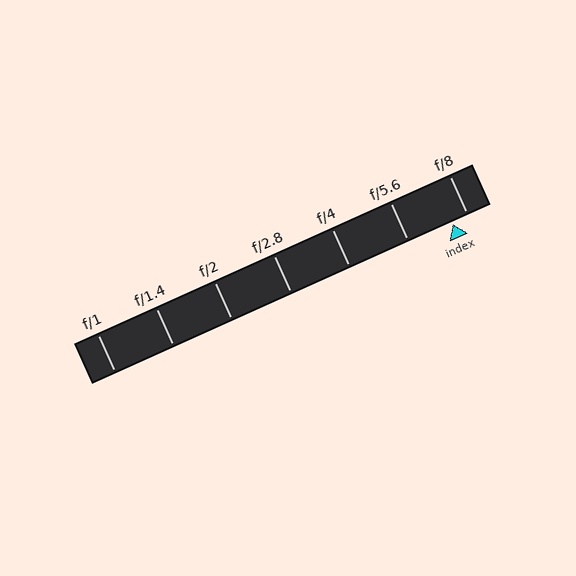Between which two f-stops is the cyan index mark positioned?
The index mark is between f/5.6 and f/8.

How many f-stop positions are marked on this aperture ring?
There are 7 f-stop positions marked.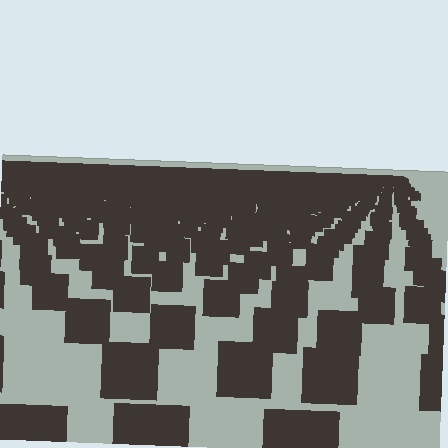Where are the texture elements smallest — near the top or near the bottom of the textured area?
Near the top.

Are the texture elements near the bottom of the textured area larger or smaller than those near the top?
Larger. Near the bottom, elements are closer to the viewer and appear at a bigger on-screen size.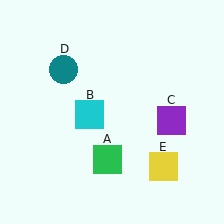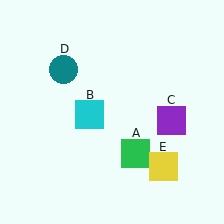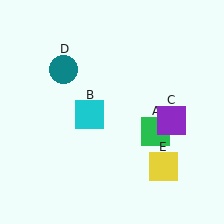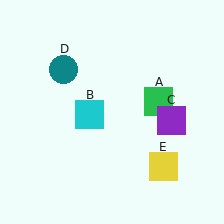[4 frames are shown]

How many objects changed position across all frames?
1 object changed position: green square (object A).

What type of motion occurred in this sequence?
The green square (object A) rotated counterclockwise around the center of the scene.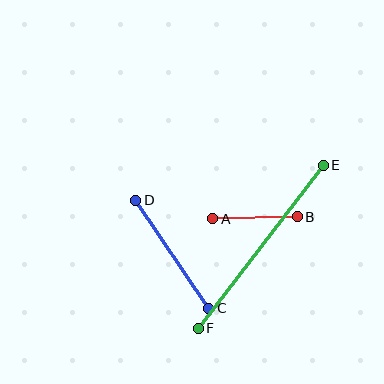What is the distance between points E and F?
The distance is approximately 205 pixels.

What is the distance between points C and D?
The distance is approximately 130 pixels.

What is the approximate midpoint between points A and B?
The midpoint is at approximately (255, 218) pixels.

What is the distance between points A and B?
The distance is approximately 85 pixels.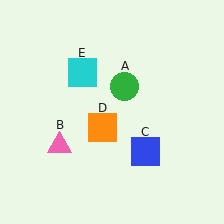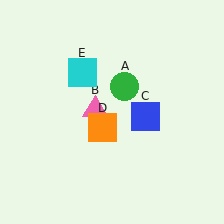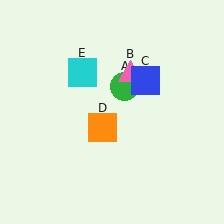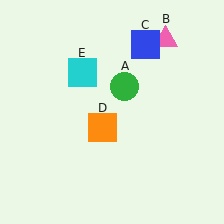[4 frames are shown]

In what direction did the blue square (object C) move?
The blue square (object C) moved up.